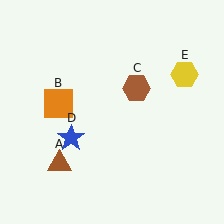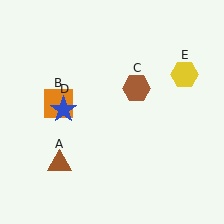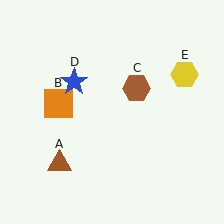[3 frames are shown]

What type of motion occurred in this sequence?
The blue star (object D) rotated clockwise around the center of the scene.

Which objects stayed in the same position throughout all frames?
Brown triangle (object A) and orange square (object B) and brown hexagon (object C) and yellow hexagon (object E) remained stationary.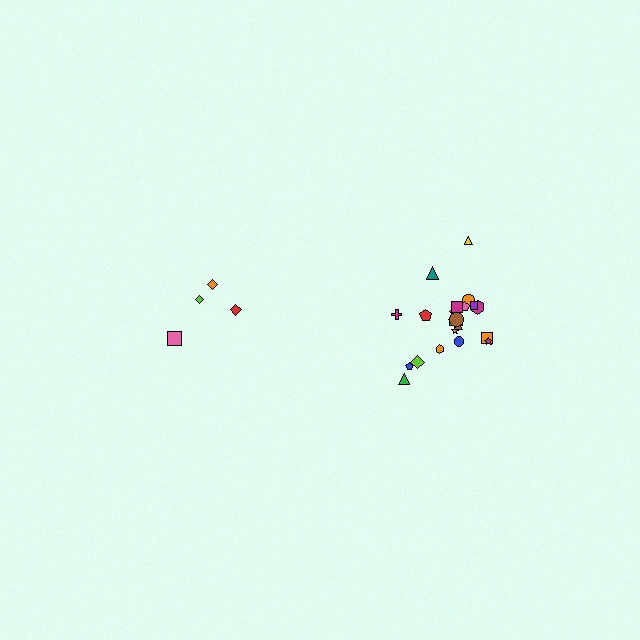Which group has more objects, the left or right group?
The right group.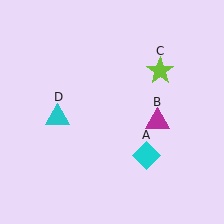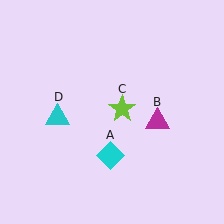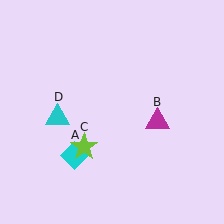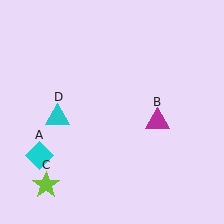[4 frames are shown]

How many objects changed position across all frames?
2 objects changed position: cyan diamond (object A), lime star (object C).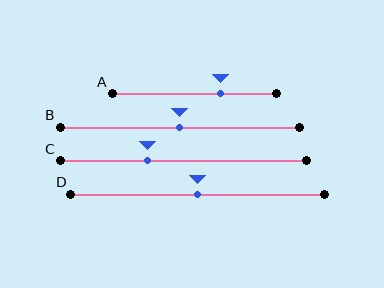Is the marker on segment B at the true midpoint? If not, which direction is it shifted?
Yes, the marker on segment B is at the true midpoint.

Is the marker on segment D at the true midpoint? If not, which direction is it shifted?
Yes, the marker on segment D is at the true midpoint.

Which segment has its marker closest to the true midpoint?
Segment B has its marker closest to the true midpoint.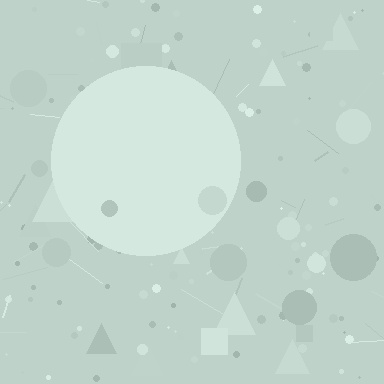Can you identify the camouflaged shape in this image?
The camouflaged shape is a circle.